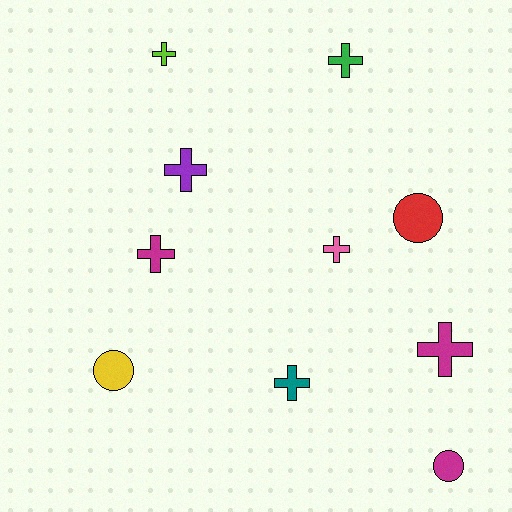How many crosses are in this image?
There are 7 crosses.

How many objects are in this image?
There are 10 objects.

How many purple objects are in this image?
There is 1 purple object.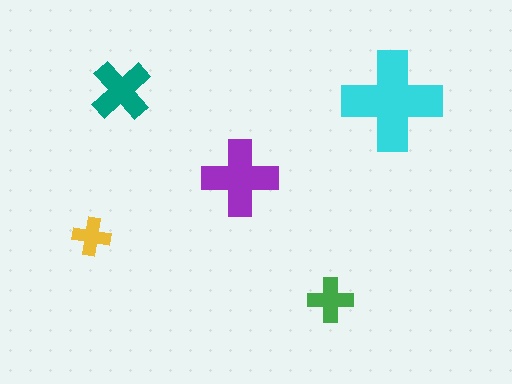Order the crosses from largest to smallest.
the cyan one, the purple one, the teal one, the green one, the yellow one.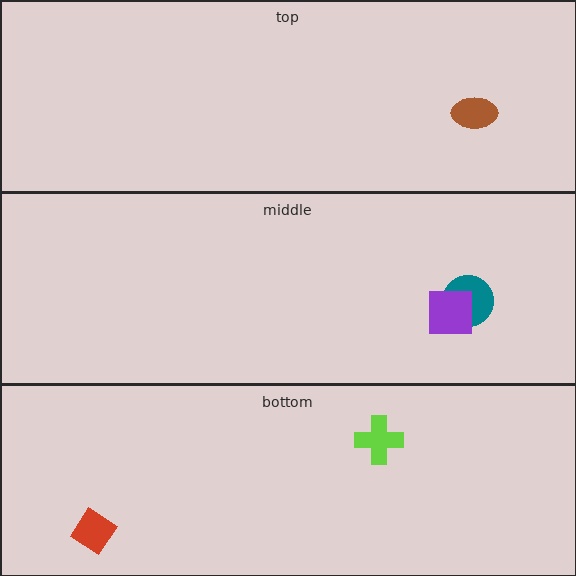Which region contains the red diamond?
The bottom region.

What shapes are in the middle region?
The teal circle, the purple square.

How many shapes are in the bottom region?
2.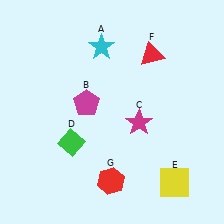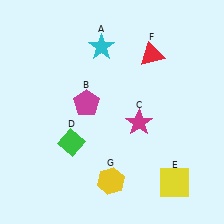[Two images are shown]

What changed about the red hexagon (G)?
In Image 1, G is red. In Image 2, it changed to yellow.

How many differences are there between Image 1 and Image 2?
There is 1 difference between the two images.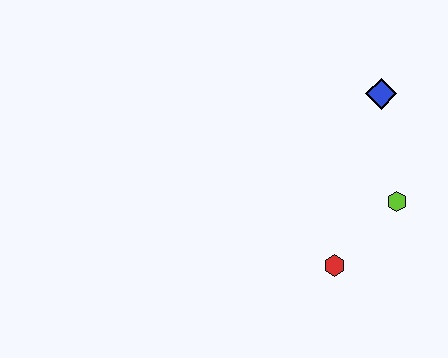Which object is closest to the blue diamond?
The lime hexagon is closest to the blue diamond.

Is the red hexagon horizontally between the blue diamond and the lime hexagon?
No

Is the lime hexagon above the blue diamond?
No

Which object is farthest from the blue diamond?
The red hexagon is farthest from the blue diamond.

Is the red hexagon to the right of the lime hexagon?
No